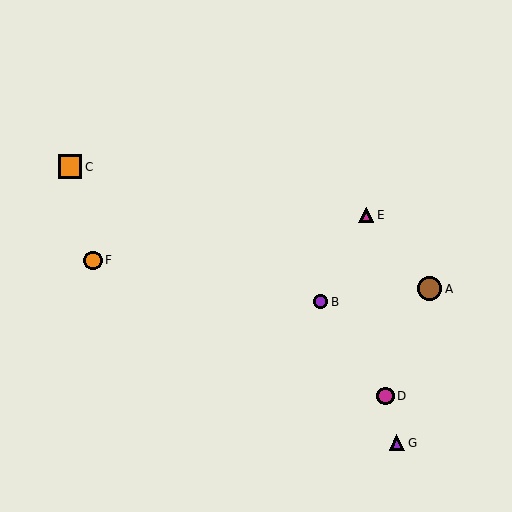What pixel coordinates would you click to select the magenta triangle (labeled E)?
Click at (366, 215) to select the magenta triangle E.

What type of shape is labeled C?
Shape C is an orange square.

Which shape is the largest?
The brown circle (labeled A) is the largest.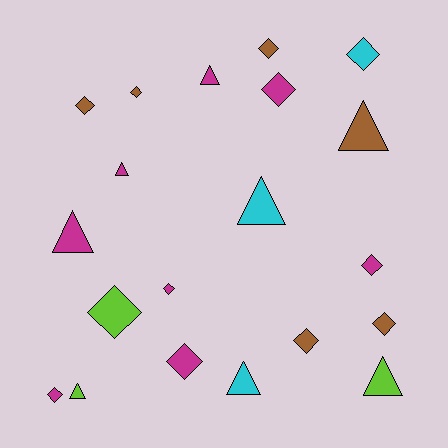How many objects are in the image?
There are 20 objects.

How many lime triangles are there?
There are 2 lime triangles.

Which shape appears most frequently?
Diamond, with 12 objects.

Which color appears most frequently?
Magenta, with 8 objects.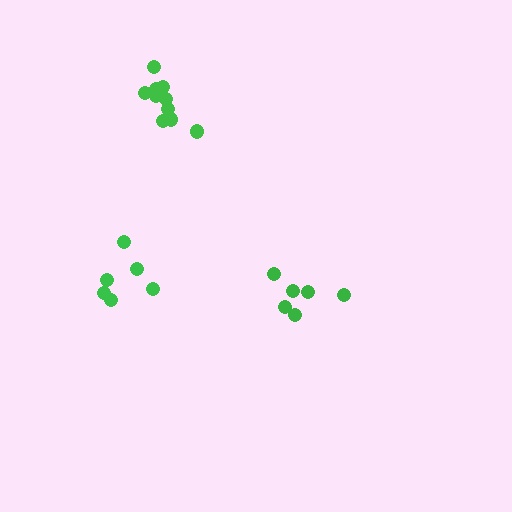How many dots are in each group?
Group 1: 6 dots, Group 2: 6 dots, Group 3: 10 dots (22 total).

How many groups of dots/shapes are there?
There are 3 groups.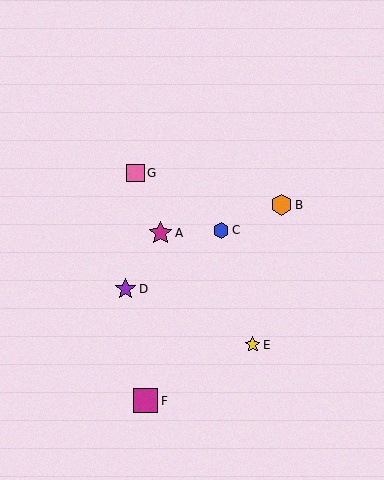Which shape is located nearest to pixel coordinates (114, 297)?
The purple star (labeled D) at (126, 289) is nearest to that location.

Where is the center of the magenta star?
The center of the magenta star is at (160, 233).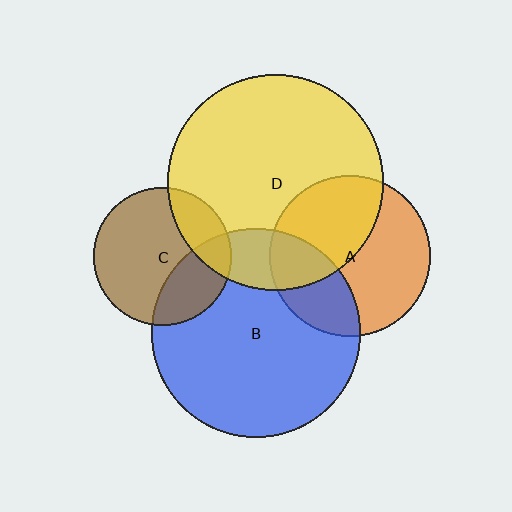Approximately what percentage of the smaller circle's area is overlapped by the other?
Approximately 20%.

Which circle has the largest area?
Circle D (yellow).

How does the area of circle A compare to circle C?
Approximately 1.4 times.